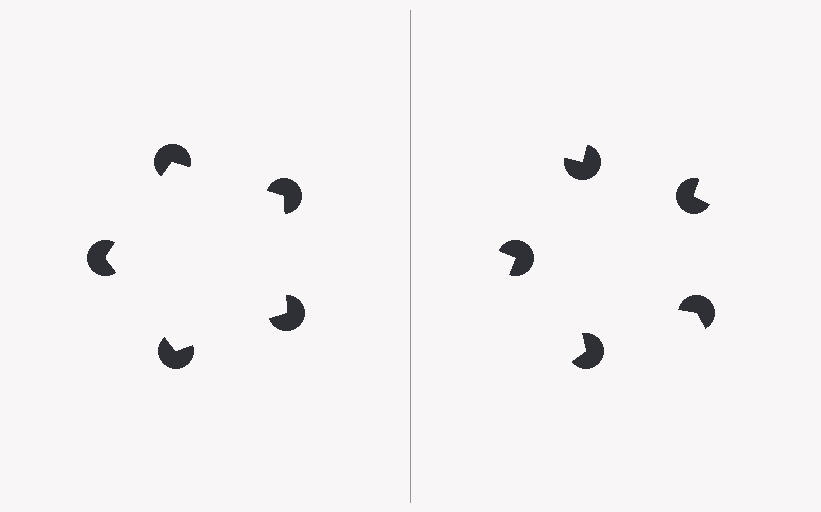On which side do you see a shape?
An illusory pentagon appears on the left side. On the right side the wedge cuts are rotated, so no coherent shape forms.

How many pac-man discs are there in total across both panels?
10 — 5 on each side.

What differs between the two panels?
The pac-man discs are positioned identically on both sides; only the wedge orientations differ. On the left they align to a pentagon; on the right they are misaligned.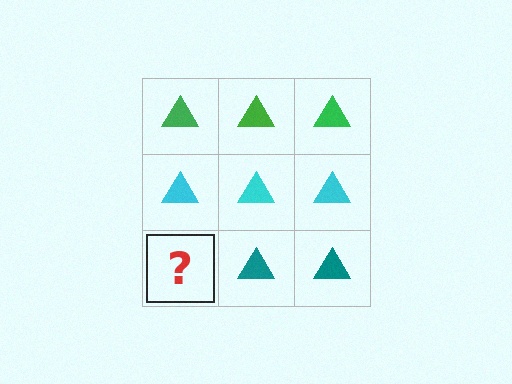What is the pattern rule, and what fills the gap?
The rule is that each row has a consistent color. The gap should be filled with a teal triangle.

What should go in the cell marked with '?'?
The missing cell should contain a teal triangle.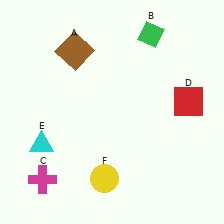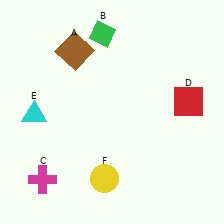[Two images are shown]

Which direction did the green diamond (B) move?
The green diamond (B) moved left.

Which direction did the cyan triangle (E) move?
The cyan triangle (E) moved up.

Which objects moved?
The objects that moved are: the green diamond (B), the cyan triangle (E).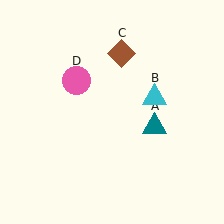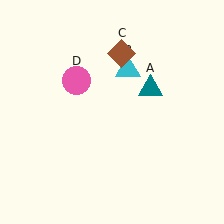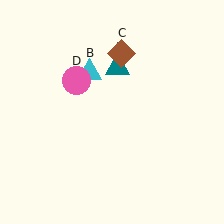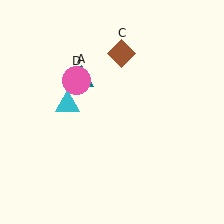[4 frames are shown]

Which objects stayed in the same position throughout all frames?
Brown diamond (object C) and pink circle (object D) remained stationary.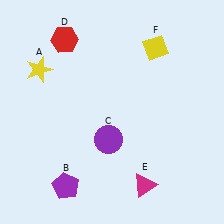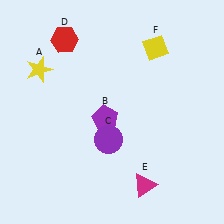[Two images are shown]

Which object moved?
The purple pentagon (B) moved up.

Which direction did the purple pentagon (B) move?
The purple pentagon (B) moved up.